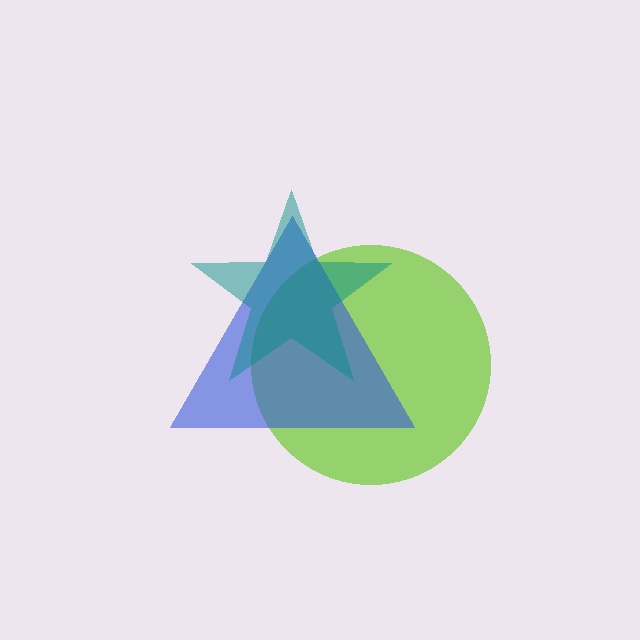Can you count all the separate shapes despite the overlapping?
Yes, there are 3 separate shapes.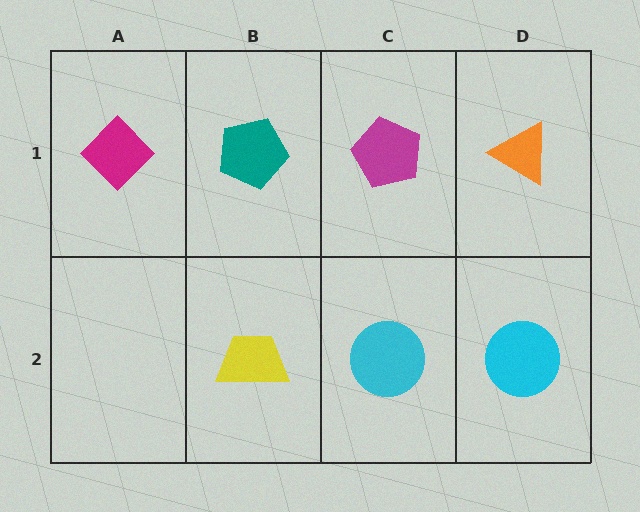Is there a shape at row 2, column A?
No, that cell is empty.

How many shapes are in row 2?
3 shapes.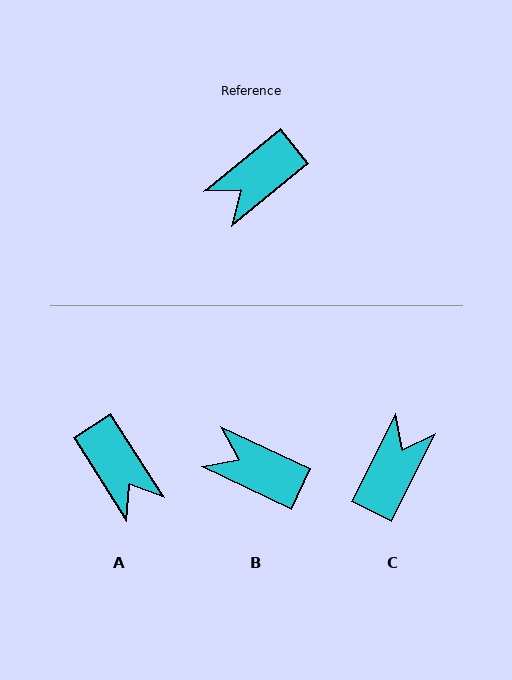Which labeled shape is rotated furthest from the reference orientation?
C, about 156 degrees away.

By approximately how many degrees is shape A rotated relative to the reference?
Approximately 83 degrees counter-clockwise.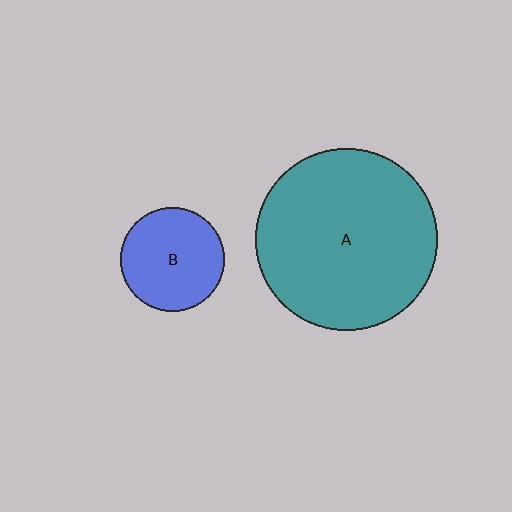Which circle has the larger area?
Circle A (teal).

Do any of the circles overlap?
No, none of the circles overlap.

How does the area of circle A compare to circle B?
Approximately 3.1 times.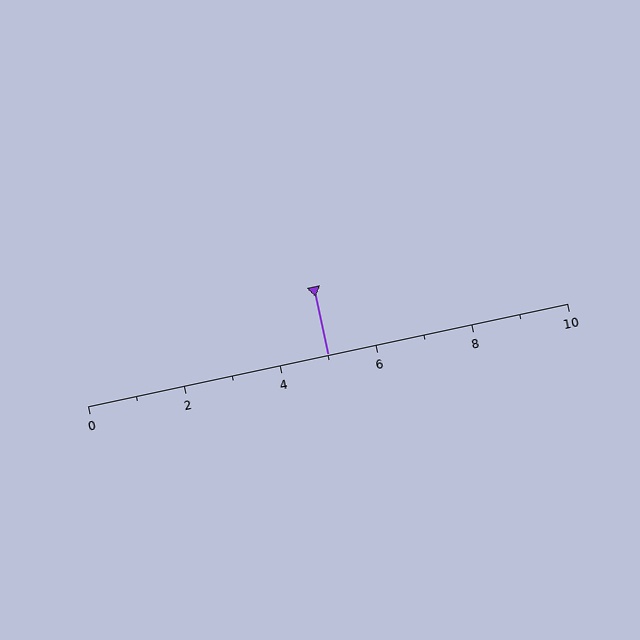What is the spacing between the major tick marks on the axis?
The major ticks are spaced 2 apart.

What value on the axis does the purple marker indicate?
The marker indicates approximately 5.